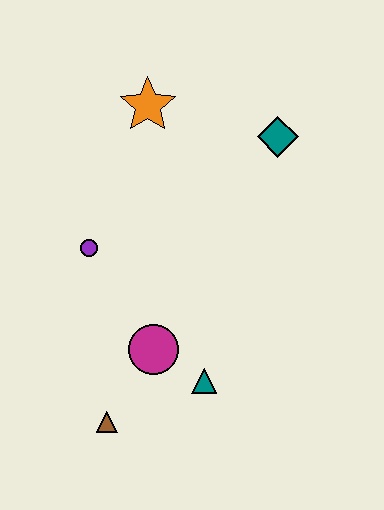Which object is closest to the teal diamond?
The orange star is closest to the teal diamond.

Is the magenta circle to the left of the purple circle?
No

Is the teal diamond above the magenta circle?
Yes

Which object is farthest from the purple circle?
The teal diamond is farthest from the purple circle.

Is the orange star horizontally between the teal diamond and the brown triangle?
Yes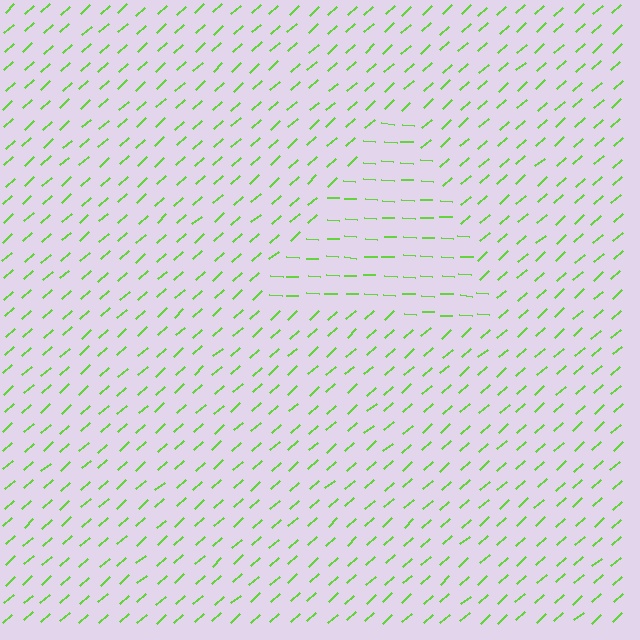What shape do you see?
I see a triangle.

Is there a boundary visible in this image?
Yes, there is a texture boundary formed by a change in line orientation.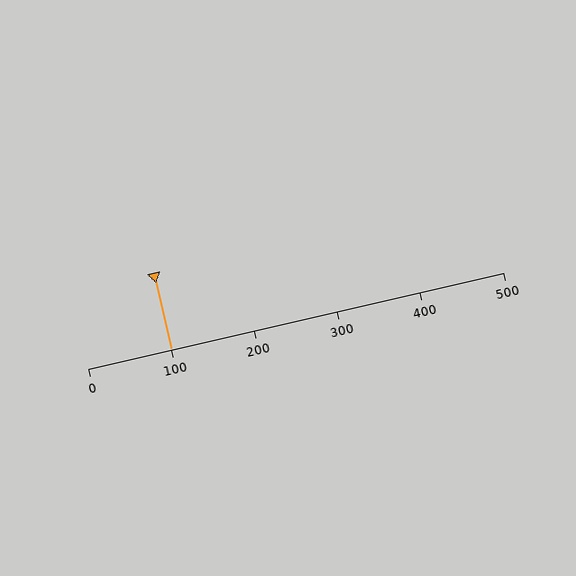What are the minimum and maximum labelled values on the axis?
The axis runs from 0 to 500.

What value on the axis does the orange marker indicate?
The marker indicates approximately 100.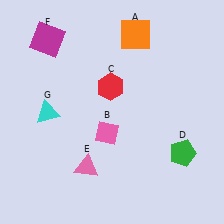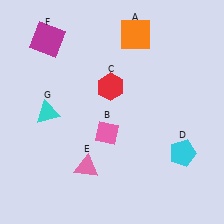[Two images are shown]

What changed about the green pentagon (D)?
In Image 1, D is green. In Image 2, it changed to cyan.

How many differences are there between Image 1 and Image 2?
There is 1 difference between the two images.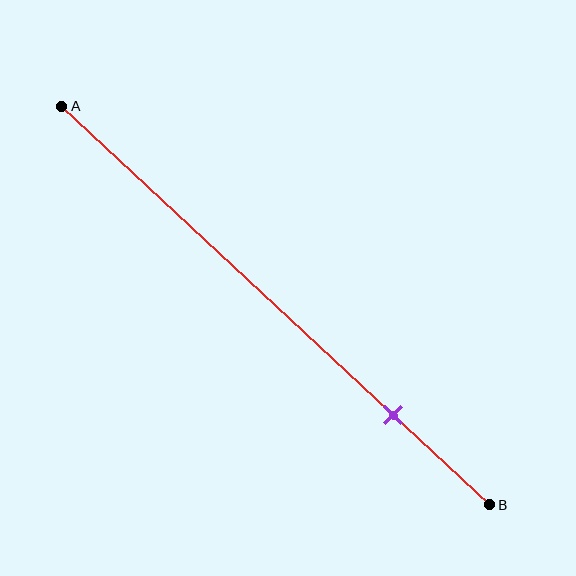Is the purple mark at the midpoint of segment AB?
No, the mark is at about 80% from A, not at the 50% midpoint.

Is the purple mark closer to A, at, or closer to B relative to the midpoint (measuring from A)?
The purple mark is closer to point B than the midpoint of segment AB.